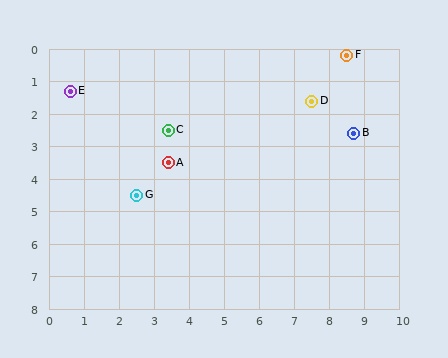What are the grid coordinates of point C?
Point C is at approximately (3.4, 2.5).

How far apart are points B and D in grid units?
Points B and D are about 1.6 grid units apart.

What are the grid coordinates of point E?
Point E is at approximately (0.6, 1.3).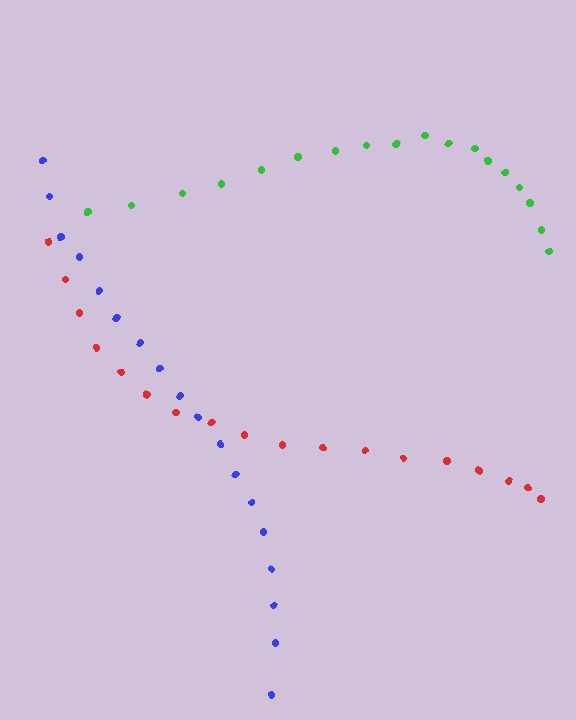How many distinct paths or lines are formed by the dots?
There are 3 distinct paths.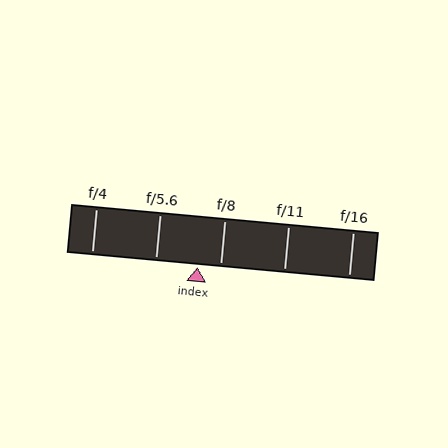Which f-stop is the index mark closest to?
The index mark is closest to f/8.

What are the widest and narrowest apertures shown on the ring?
The widest aperture shown is f/4 and the narrowest is f/16.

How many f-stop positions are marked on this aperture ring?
There are 5 f-stop positions marked.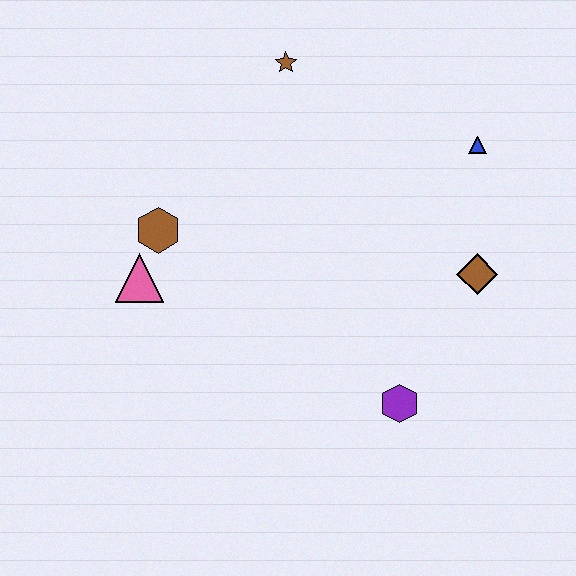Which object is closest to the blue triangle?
The brown diamond is closest to the blue triangle.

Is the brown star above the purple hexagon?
Yes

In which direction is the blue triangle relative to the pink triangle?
The blue triangle is to the right of the pink triangle.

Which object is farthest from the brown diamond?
The pink triangle is farthest from the brown diamond.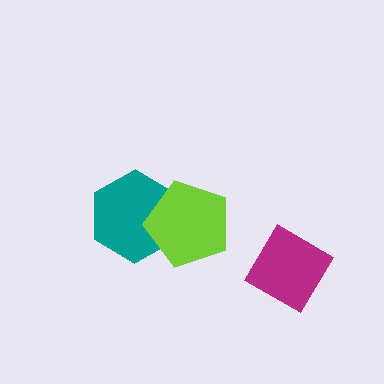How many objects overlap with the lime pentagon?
1 object overlaps with the lime pentagon.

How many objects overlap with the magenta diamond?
0 objects overlap with the magenta diamond.